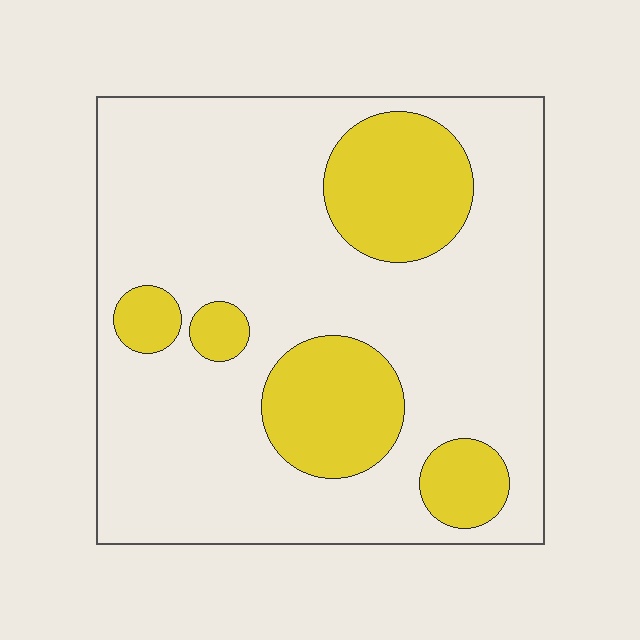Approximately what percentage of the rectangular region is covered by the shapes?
Approximately 25%.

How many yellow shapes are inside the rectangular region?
5.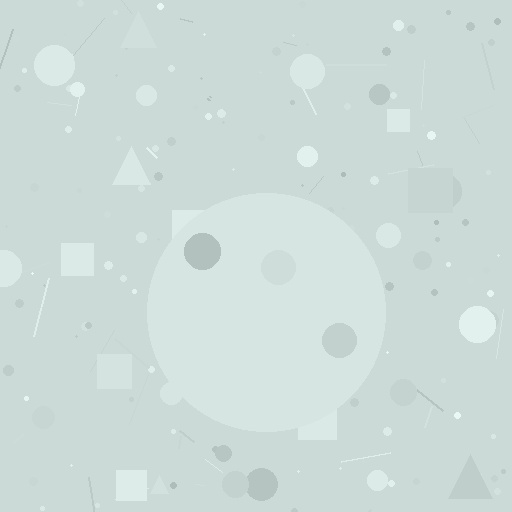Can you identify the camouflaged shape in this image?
The camouflaged shape is a circle.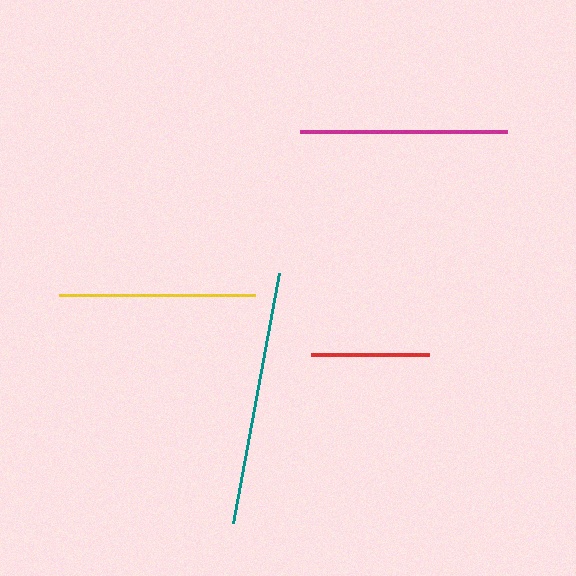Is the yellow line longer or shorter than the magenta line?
The magenta line is longer than the yellow line.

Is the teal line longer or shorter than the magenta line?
The teal line is longer than the magenta line.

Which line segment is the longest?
The teal line is the longest at approximately 254 pixels.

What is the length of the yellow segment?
The yellow segment is approximately 196 pixels long.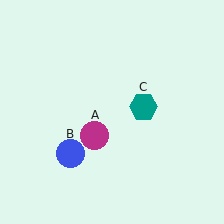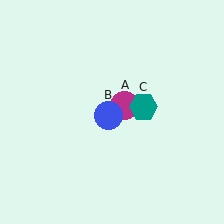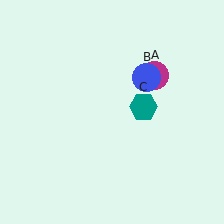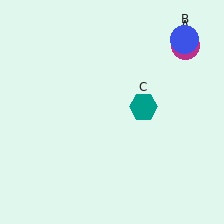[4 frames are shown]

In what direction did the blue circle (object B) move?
The blue circle (object B) moved up and to the right.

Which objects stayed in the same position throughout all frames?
Teal hexagon (object C) remained stationary.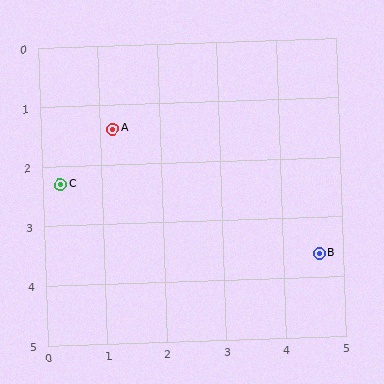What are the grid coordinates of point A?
Point A is at approximately (1.2, 1.4).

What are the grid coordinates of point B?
Point B is at approximately (4.6, 3.6).